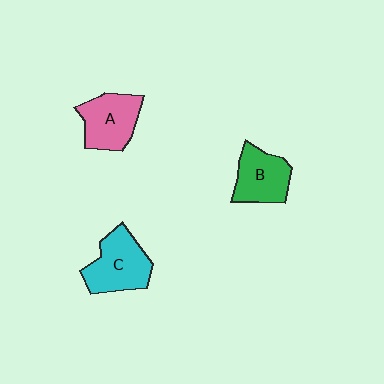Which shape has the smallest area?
Shape B (green).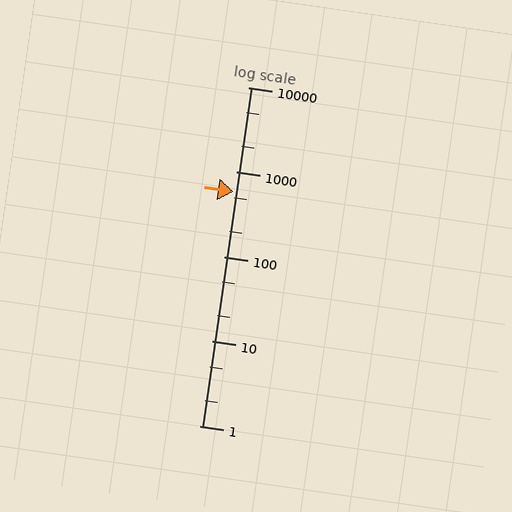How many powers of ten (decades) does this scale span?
The scale spans 4 decades, from 1 to 10000.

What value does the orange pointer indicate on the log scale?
The pointer indicates approximately 580.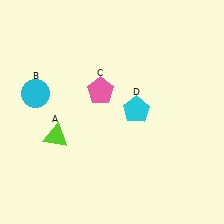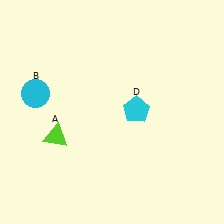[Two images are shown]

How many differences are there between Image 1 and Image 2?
There is 1 difference between the two images.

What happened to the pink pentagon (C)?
The pink pentagon (C) was removed in Image 2. It was in the top-left area of Image 1.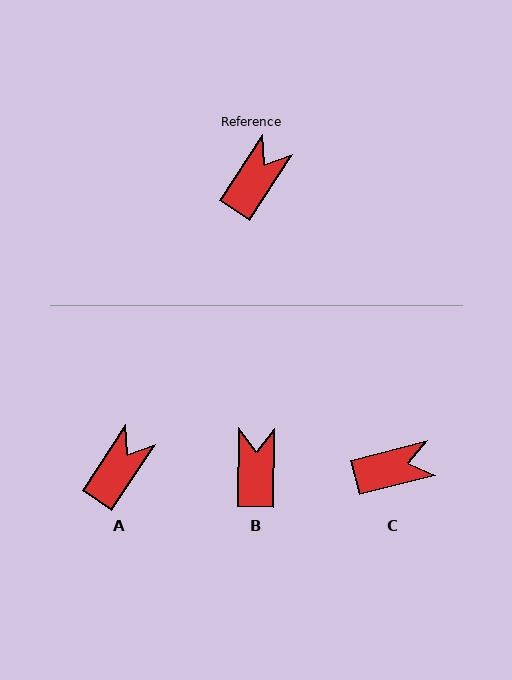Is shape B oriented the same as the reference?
No, it is off by about 32 degrees.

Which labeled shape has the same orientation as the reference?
A.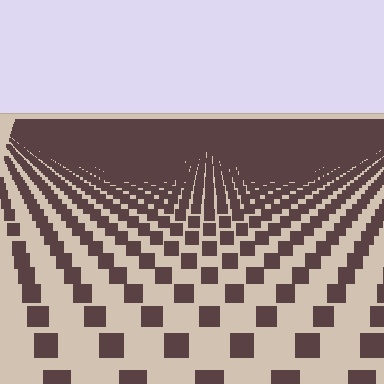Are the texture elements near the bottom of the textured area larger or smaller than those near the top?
Larger. Near the bottom, elements are closer to the viewer and appear at a bigger on-screen size.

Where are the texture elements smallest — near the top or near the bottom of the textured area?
Near the top.